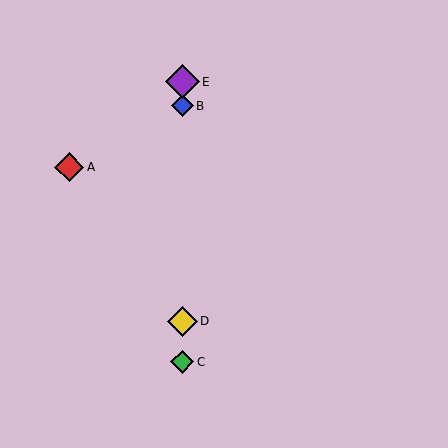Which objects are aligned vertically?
Objects B, C, D, E are aligned vertically.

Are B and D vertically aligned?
Yes, both are at x≈182.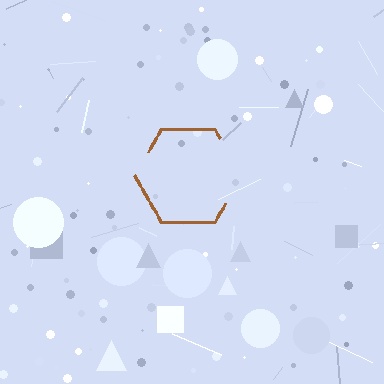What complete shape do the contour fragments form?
The contour fragments form a hexagon.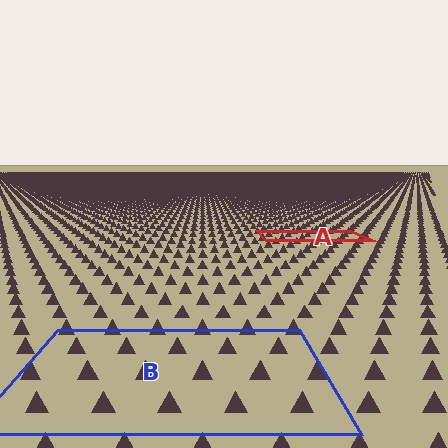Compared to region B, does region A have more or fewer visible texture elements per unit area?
Region A has more texture elements per unit area — they are packed more densely because it is farther away.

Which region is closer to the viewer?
Region B is closer. The texture elements there are larger and more spread out.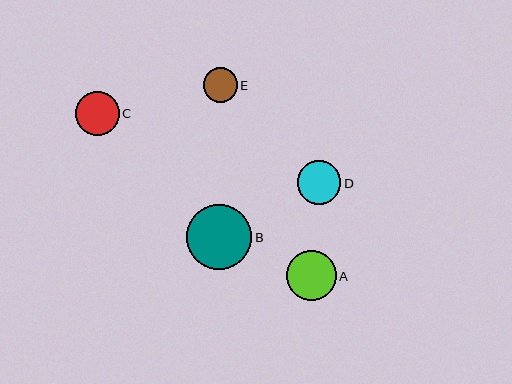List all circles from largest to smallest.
From largest to smallest: B, A, C, D, E.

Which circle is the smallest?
Circle E is the smallest with a size of approximately 34 pixels.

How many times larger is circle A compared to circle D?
Circle A is approximately 1.2 times the size of circle D.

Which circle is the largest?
Circle B is the largest with a size of approximately 65 pixels.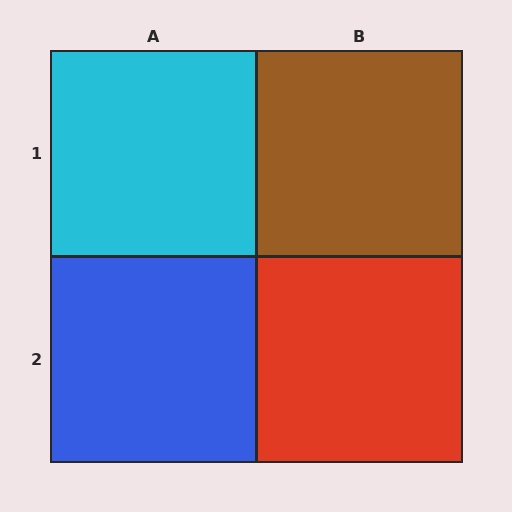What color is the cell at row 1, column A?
Cyan.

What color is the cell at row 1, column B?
Brown.